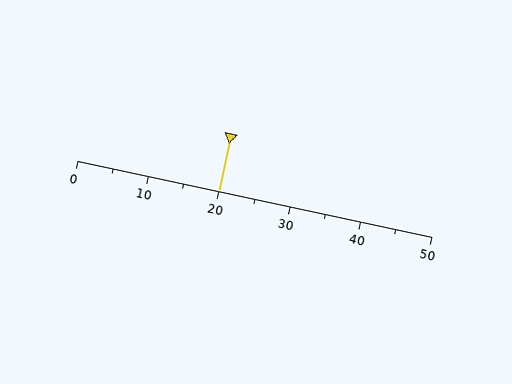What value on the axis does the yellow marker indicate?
The marker indicates approximately 20.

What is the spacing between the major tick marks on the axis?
The major ticks are spaced 10 apart.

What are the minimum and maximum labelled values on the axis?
The axis runs from 0 to 50.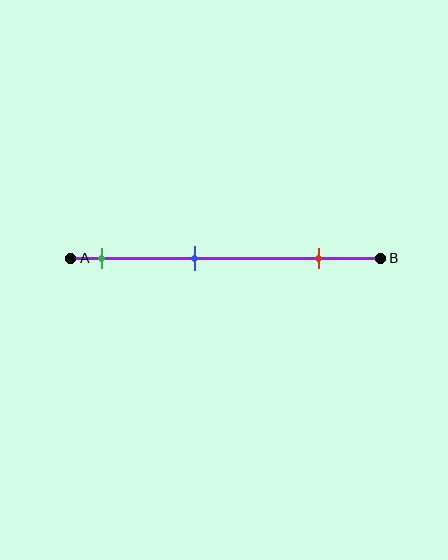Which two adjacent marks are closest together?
The green and blue marks are the closest adjacent pair.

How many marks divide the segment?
There are 3 marks dividing the segment.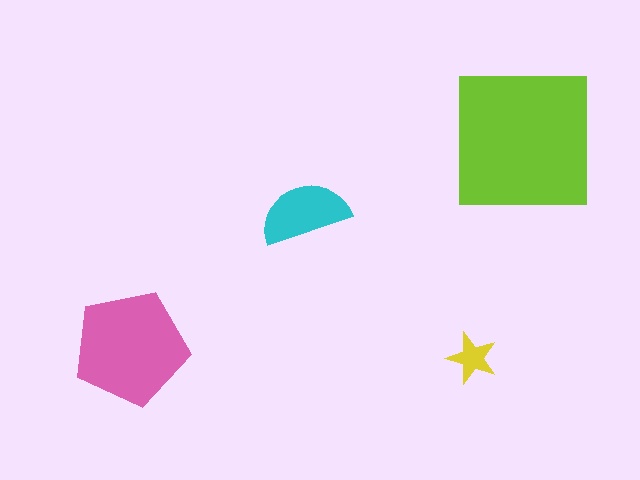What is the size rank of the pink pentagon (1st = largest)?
2nd.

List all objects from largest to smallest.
The lime square, the pink pentagon, the cyan semicircle, the yellow star.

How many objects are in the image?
There are 4 objects in the image.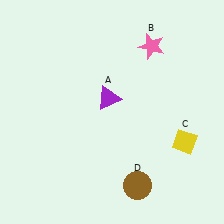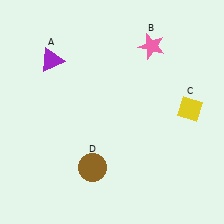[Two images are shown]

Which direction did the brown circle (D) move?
The brown circle (D) moved left.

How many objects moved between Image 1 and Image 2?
3 objects moved between the two images.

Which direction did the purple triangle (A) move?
The purple triangle (A) moved left.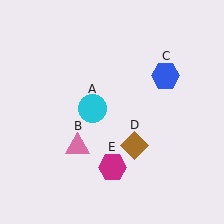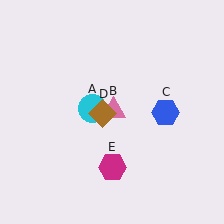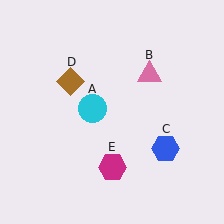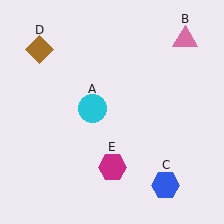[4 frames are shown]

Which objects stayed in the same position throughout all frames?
Cyan circle (object A) and magenta hexagon (object E) remained stationary.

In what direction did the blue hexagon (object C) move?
The blue hexagon (object C) moved down.